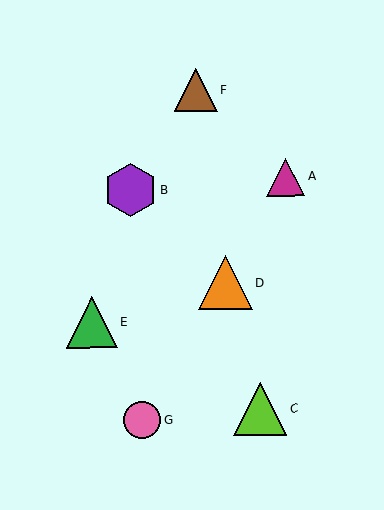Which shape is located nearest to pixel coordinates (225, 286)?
The orange triangle (labeled D) at (226, 282) is nearest to that location.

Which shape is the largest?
The orange triangle (labeled D) is the largest.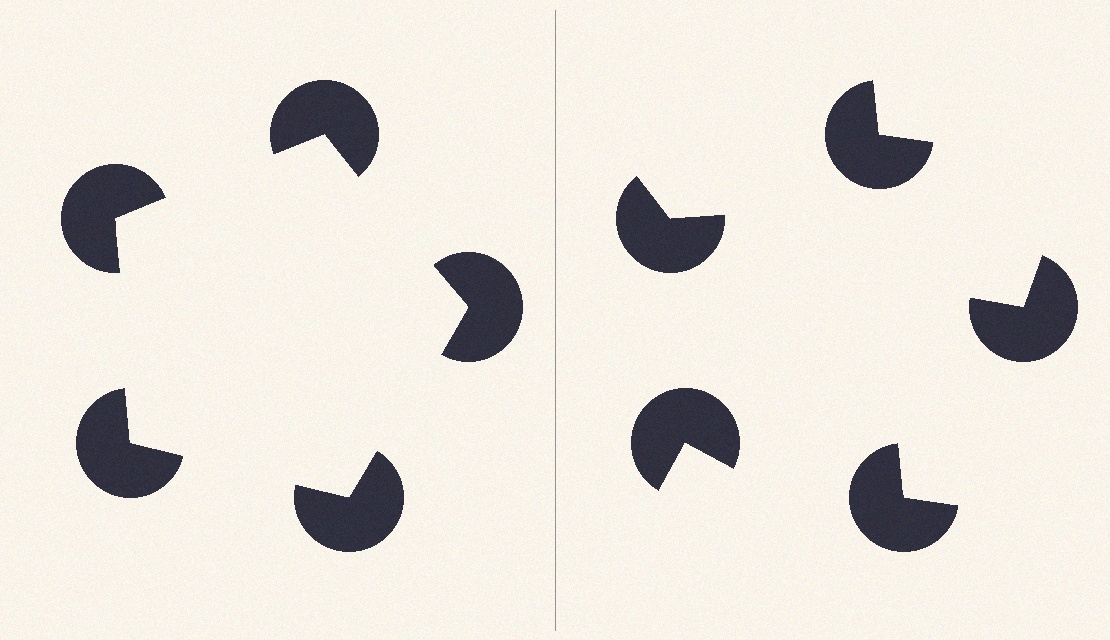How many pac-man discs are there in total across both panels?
10 — 5 on each side.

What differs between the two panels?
The pac-man discs are positioned identically on both sides; only the wedge orientations differ. On the left they align to a pentagon; on the right they are misaligned.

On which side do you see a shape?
An illusory pentagon appears on the left side. On the right side the wedge cuts are rotated, so no coherent shape forms.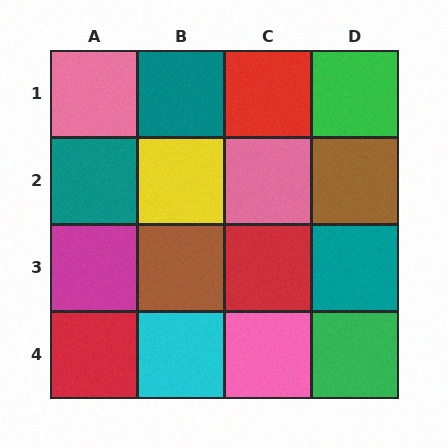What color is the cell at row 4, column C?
Pink.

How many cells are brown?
2 cells are brown.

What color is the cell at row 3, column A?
Magenta.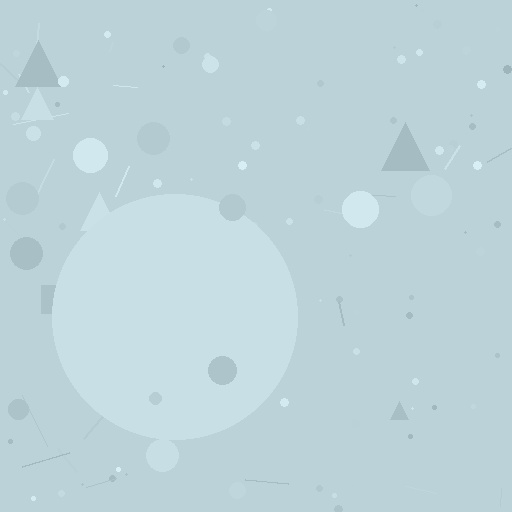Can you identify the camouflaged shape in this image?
The camouflaged shape is a circle.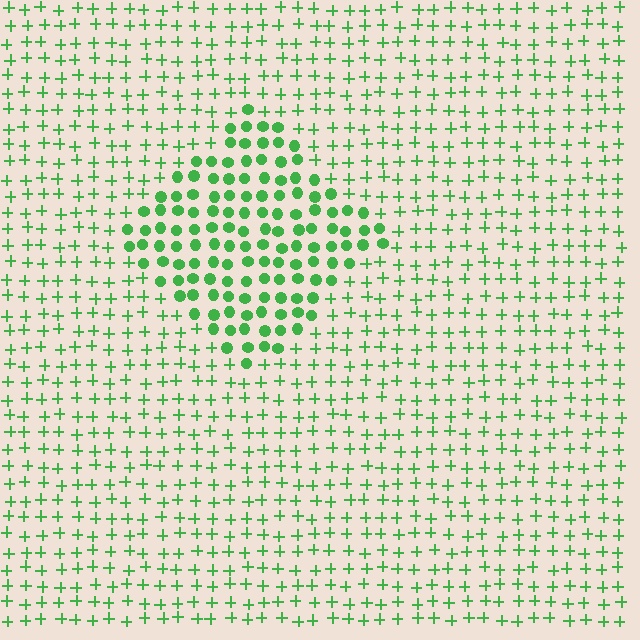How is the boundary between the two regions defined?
The boundary is defined by a change in element shape: circles inside vs. plus signs outside. All elements share the same color and spacing.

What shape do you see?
I see a diamond.